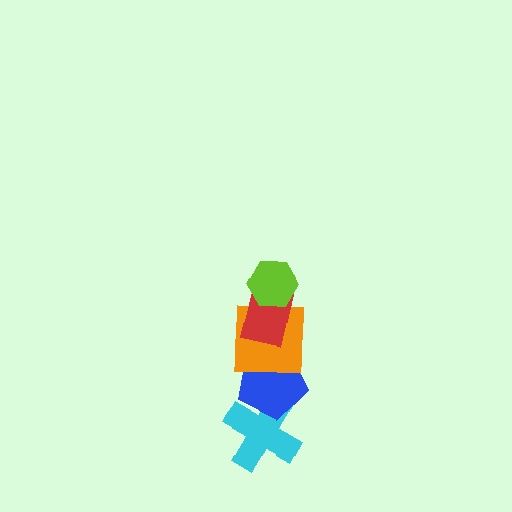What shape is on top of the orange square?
The red rectangle is on top of the orange square.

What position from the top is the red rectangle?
The red rectangle is 2nd from the top.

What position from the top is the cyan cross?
The cyan cross is 5th from the top.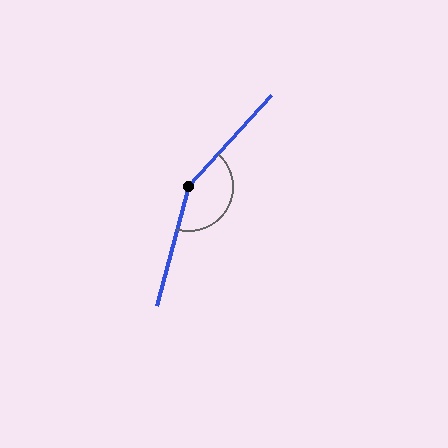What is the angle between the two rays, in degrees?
Approximately 152 degrees.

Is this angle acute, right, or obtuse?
It is obtuse.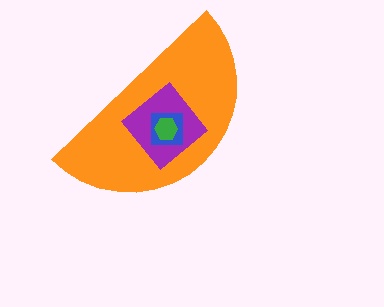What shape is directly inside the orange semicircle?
The purple diamond.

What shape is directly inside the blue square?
The green hexagon.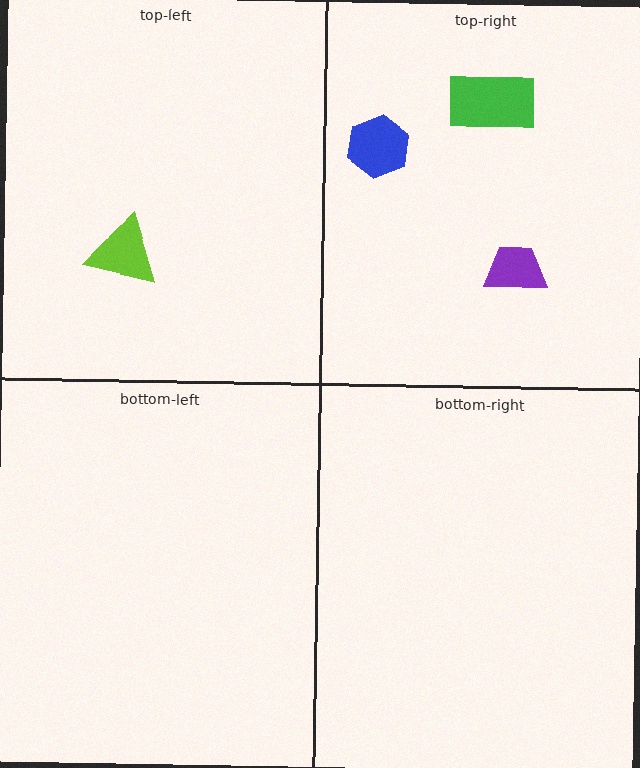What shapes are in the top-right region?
The blue hexagon, the green rectangle, the purple trapezoid.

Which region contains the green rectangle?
The top-right region.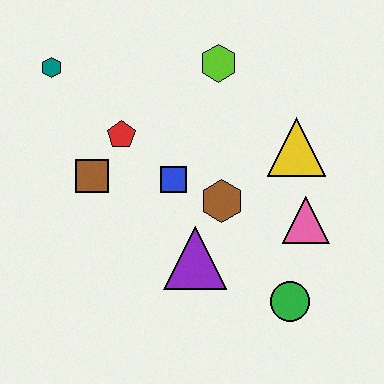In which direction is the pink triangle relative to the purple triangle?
The pink triangle is to the right of the purple triangle.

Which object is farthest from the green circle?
The teal hexagon is farthest from the green circle.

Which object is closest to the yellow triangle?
The pink triangle is closest to the yellow triangle.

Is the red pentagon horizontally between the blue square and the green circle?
No